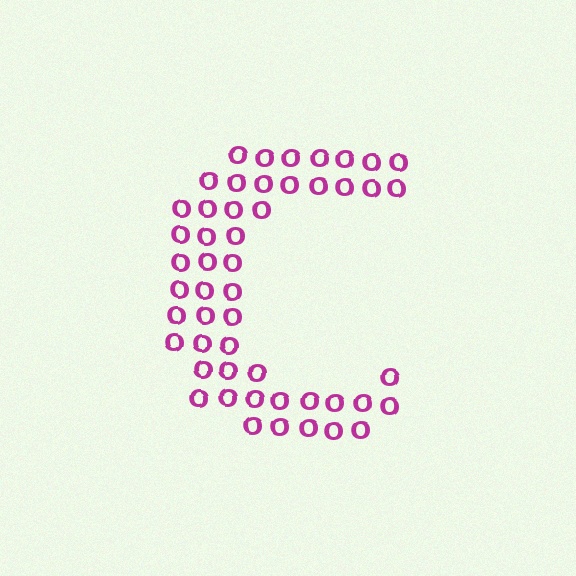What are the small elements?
The small elements are letter O's.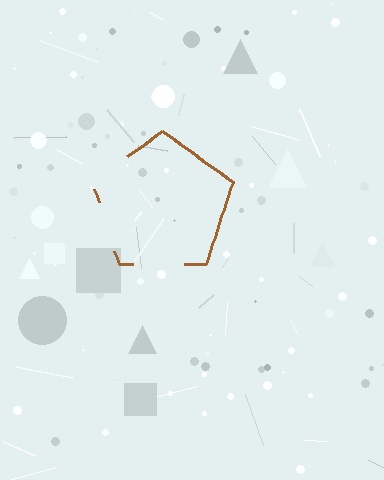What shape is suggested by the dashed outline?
The dashed outline suggests a pentagon.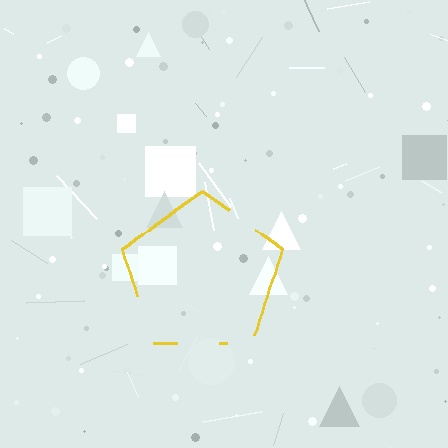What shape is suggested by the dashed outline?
The dashed outline suggests a pentagon.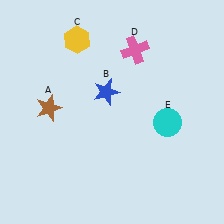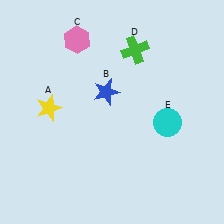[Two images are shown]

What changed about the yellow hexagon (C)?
In Image 1, C is yellow. In Image 2, it changed to pink.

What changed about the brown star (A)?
In Image 1, A is brown. In Image 2, it changed to yellow.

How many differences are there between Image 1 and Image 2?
There are 3 differences between the two images.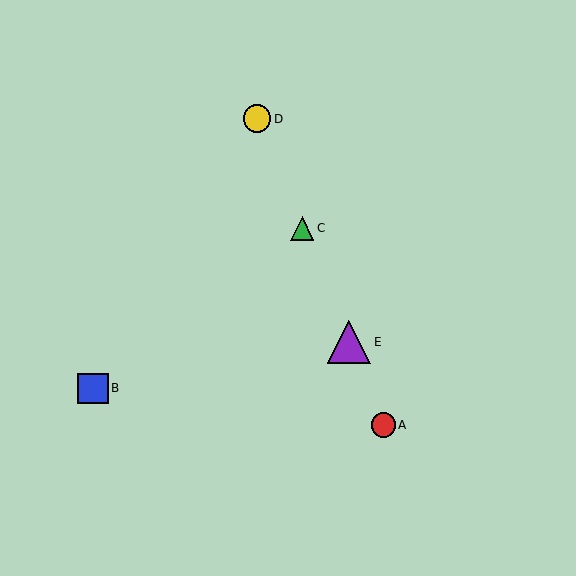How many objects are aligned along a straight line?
4 objects (A, C, D, E) are aligned along a straight line.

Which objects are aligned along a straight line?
Objects A, C, D, E are aligned along a straight line.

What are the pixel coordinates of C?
Object C is at (302, 228).